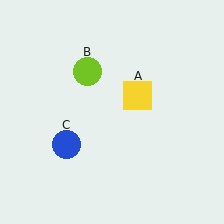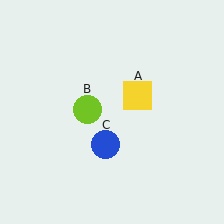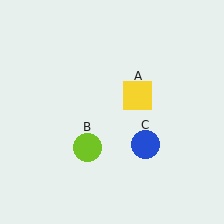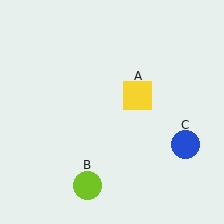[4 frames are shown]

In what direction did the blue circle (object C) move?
The blue circle (object C) moved right.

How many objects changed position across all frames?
2 objects changed position: lime circle (object B), blue circle (object C).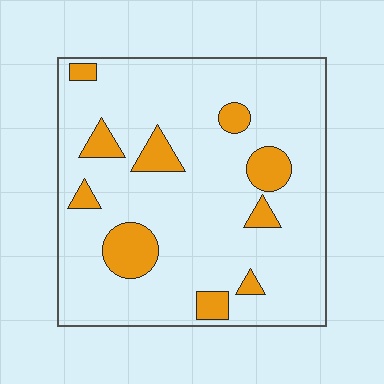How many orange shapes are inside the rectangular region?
10.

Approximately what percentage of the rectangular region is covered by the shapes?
Approximately 15%.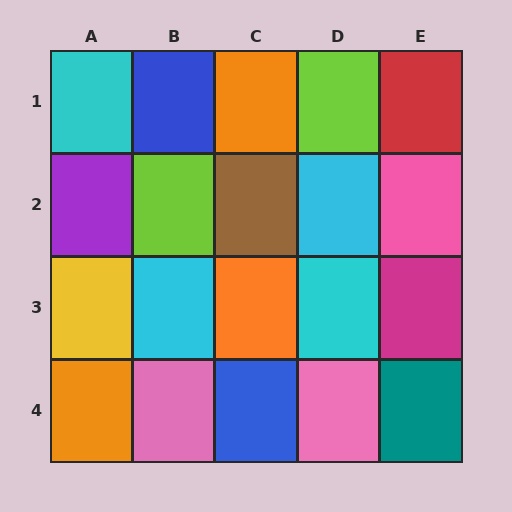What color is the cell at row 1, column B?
Blue.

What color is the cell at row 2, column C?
Brown.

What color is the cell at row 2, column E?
Pink.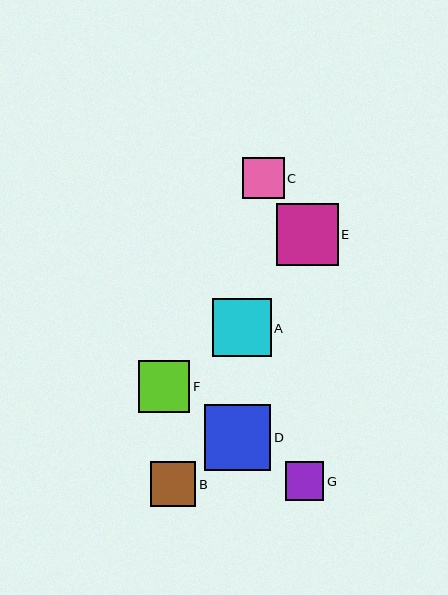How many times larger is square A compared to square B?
Square A is approximately 1.3 times the size of square B.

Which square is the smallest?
Square G is the smallest with a size of approximately 39 pixels.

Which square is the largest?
Square D is the largest with a size of approximately 67 pixels.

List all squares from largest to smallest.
From largest to smallest: D, E, A, F, B, C, G.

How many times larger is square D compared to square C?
Square D is approximately 1.6 times the size of square C.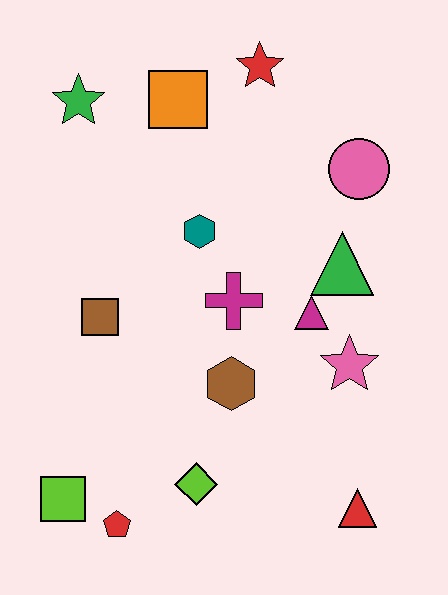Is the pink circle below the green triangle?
No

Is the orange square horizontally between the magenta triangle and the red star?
No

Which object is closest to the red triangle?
The pink star is closest to the red triangle.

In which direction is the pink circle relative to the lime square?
The pink circle is above the lime square.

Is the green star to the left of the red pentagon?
Yes